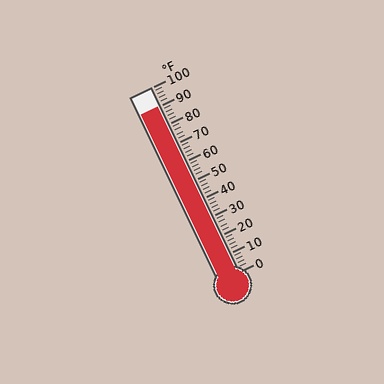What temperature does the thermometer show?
The thermometer shows approximately 90°F.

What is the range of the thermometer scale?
The thermometer scale ranges from 0°F to 100°F.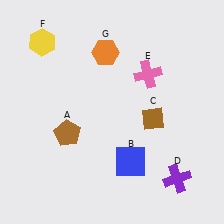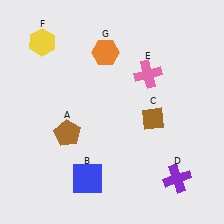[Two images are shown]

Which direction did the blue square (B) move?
The blue square (B) moved left.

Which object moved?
The blue square (B) moved left.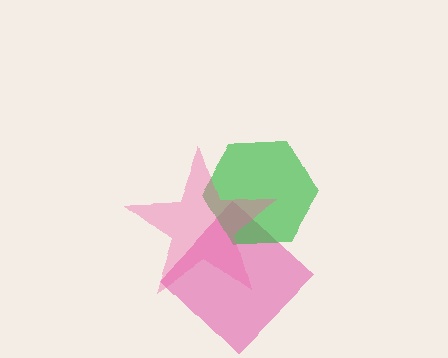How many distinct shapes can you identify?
There are 3 distinct shapes: a magenta diamond, a green hexagon, a pink star.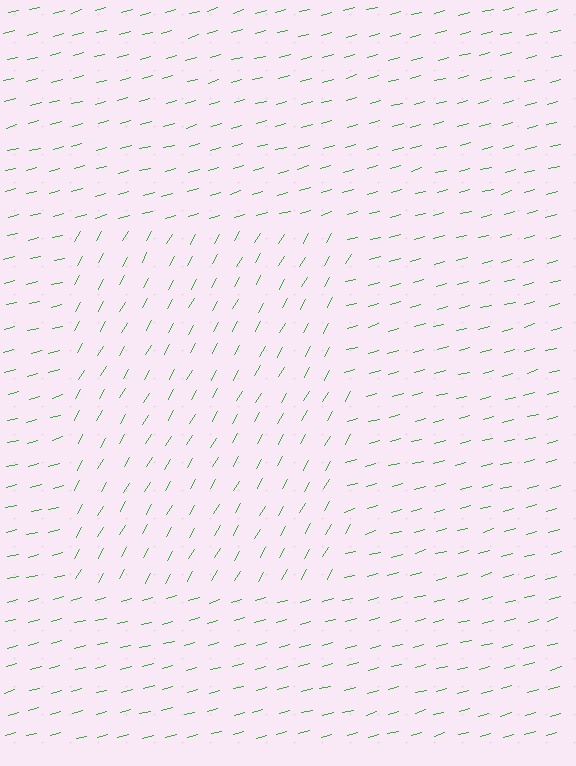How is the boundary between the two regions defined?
The boundary is defined purely by a change in line orientation (approximately 45 degrees difference). All lines are the same color and thickness.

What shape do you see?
I see a rectangle.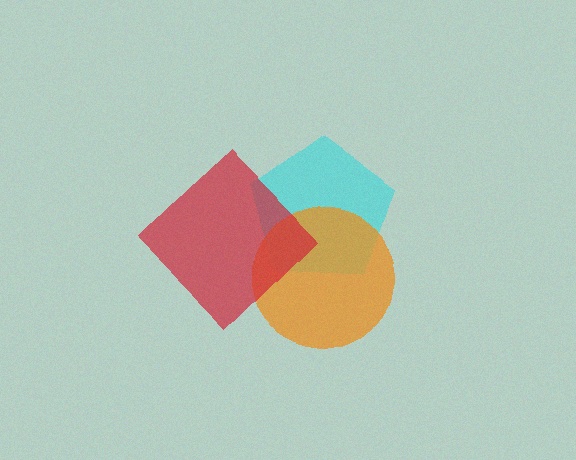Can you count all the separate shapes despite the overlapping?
Yes, there are 3 separate shapes.